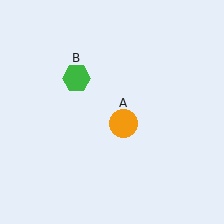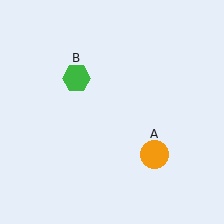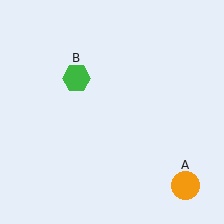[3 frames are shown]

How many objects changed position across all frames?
1 object changed position: orange circle (object A).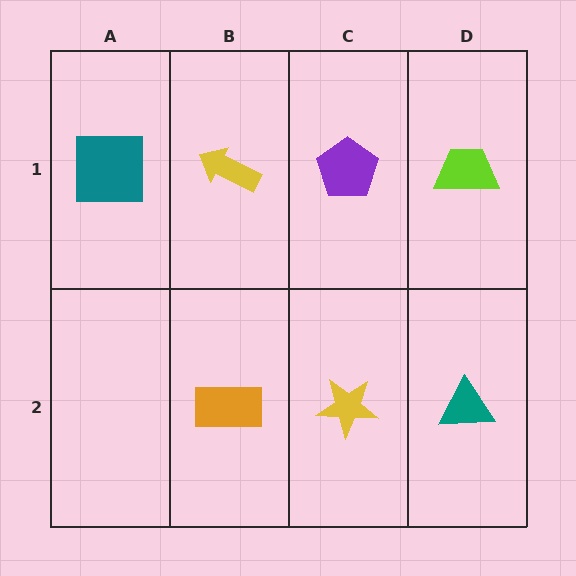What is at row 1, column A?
A teal square.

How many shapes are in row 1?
4 shapes.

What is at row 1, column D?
A lime trapezoid.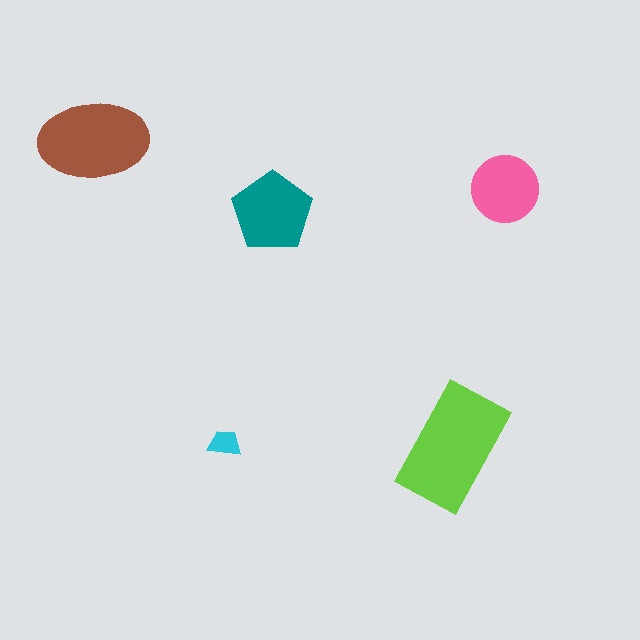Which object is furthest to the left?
The brown ellipse is leftmost.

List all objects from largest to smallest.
The lime rectangle, the brown ellipse, the teal pentagon, the pink circle, the cyan trapezoid.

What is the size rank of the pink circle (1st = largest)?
4th.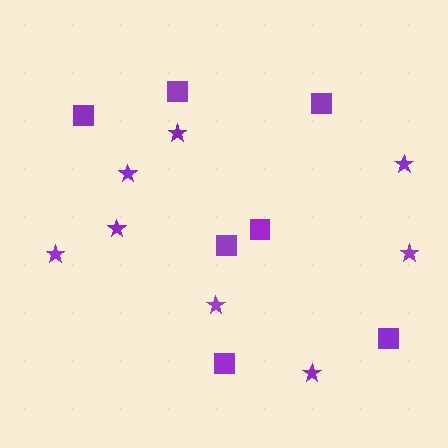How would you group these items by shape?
There are 2 groups: one group of stars (8) and one group of squares (7).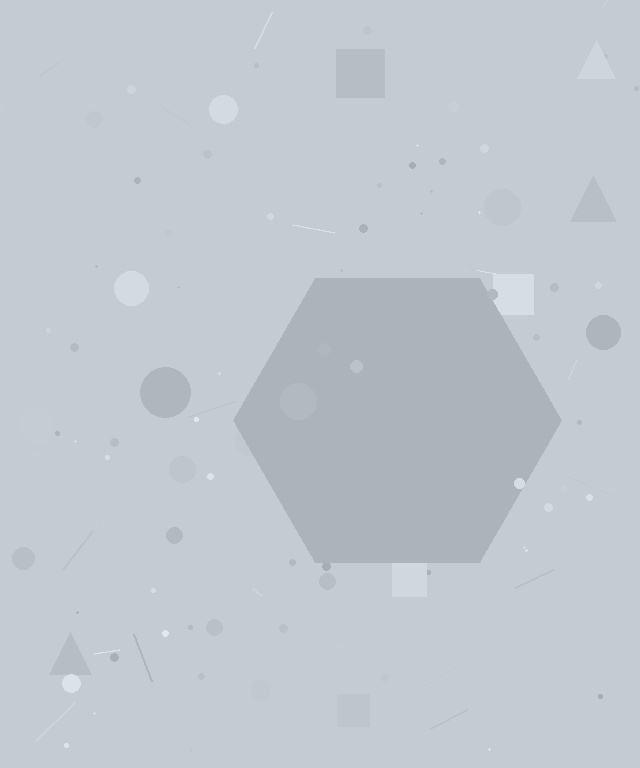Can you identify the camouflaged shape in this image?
The camouflaged shape is a hexagon.